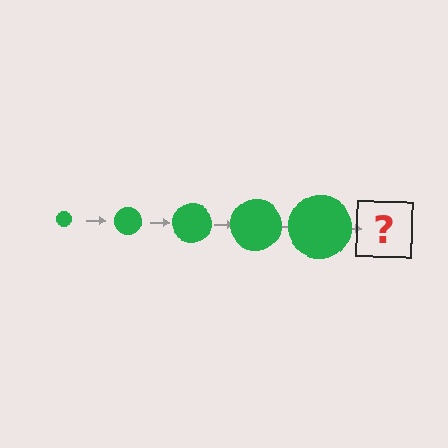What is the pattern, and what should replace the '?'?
The pattern is that the circle gets progressively larger each step. The '?' should be a green circle, larger than the previous one.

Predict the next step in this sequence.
The next step is a green circle, larger than the previous one.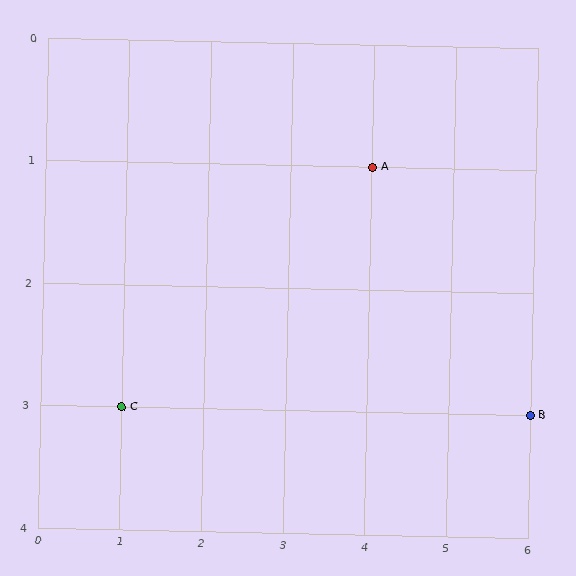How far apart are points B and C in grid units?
Points B and C are 5 columns apart.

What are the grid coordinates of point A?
Point A is at grid coordinates (4, 1).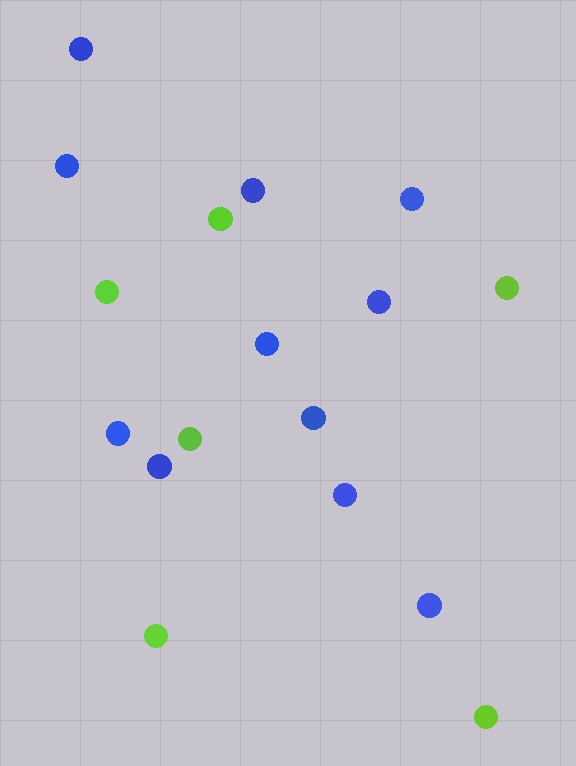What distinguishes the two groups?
There are 2 groups: one group of lime circles (6) and one group of blue circles (11).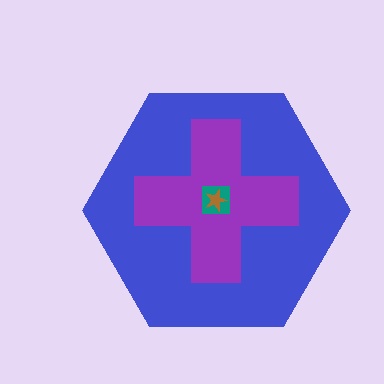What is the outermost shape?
The blue hexagon.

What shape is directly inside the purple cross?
The teal square.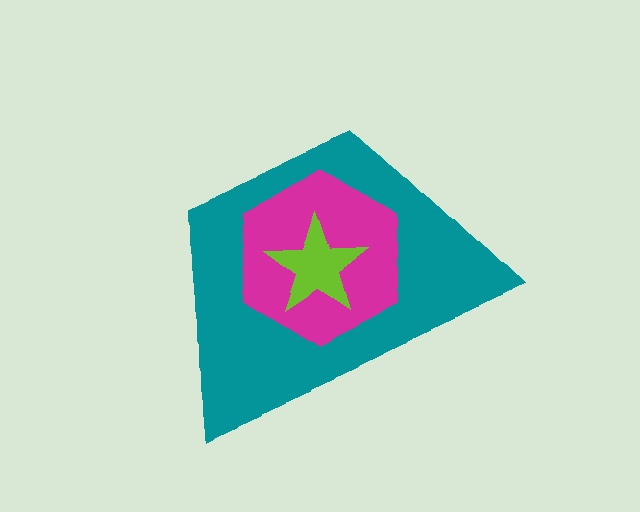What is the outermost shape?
The teal trapezoid.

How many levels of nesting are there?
3.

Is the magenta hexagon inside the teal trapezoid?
Yes.